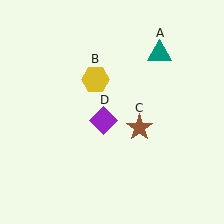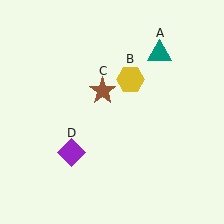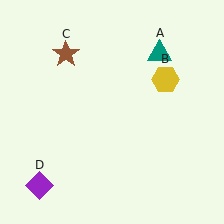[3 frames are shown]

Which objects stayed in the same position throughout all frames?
Teal triangle (object A) remained stationary.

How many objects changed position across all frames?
3 objects changed position: yellow hexagon (object B), brown star (object C), purple diamond (object D).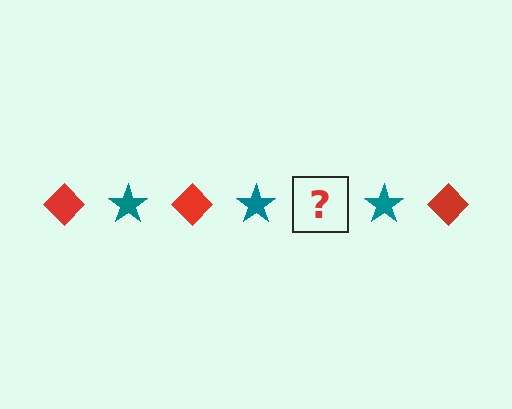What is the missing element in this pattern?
The missing element is a red diamond.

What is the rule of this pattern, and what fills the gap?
The rule is that the pattern alternates between red diamond and teal star. The gap should be filled with a red diamond.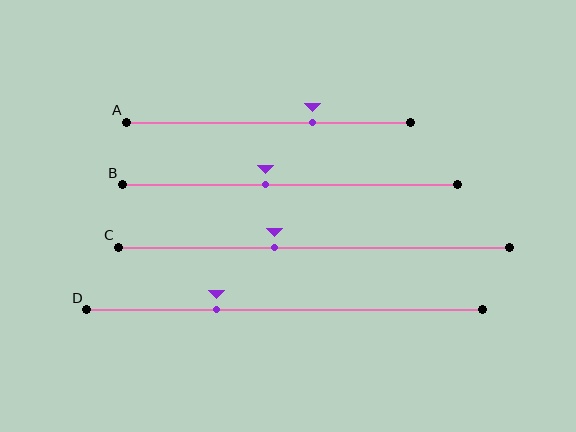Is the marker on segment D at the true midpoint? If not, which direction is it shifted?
No, the marker on segment D is shifted to the left by about 17% of the segment length.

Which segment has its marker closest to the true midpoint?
Segment B has its marker closest to the true midpoint.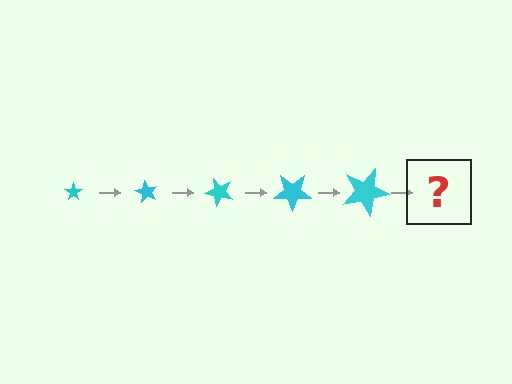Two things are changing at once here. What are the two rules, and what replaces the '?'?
The two rules are that the star grows larger each step and it rotates 60 degrees each step. The '?' should be a star, larger than the previous one and rotated 300 degrees from the start.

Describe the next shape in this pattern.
It should be a star, larger than the previous one and rotated 300 degrees from the start.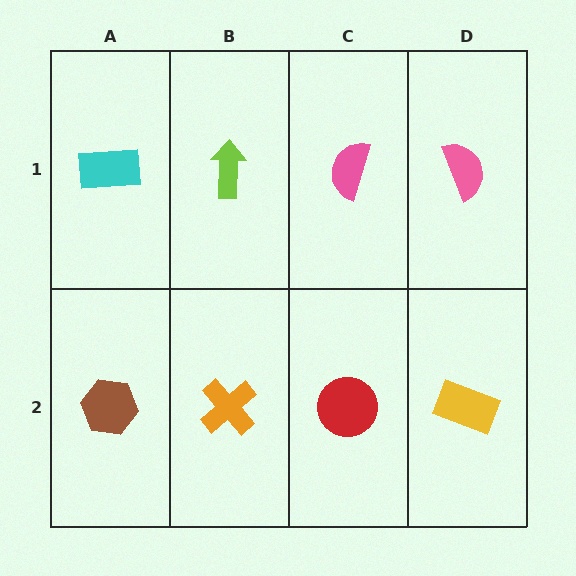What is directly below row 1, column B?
An orange cross.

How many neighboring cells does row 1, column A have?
2.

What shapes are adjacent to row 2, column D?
A pink semicircle (row 1, column D), a red circle (row 2, column C).